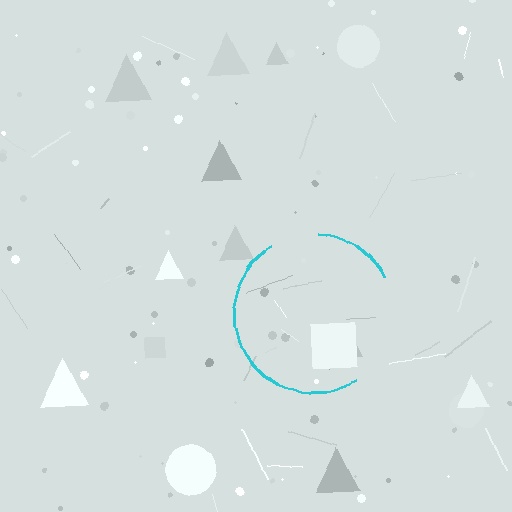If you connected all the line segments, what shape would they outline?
They would outline a circle.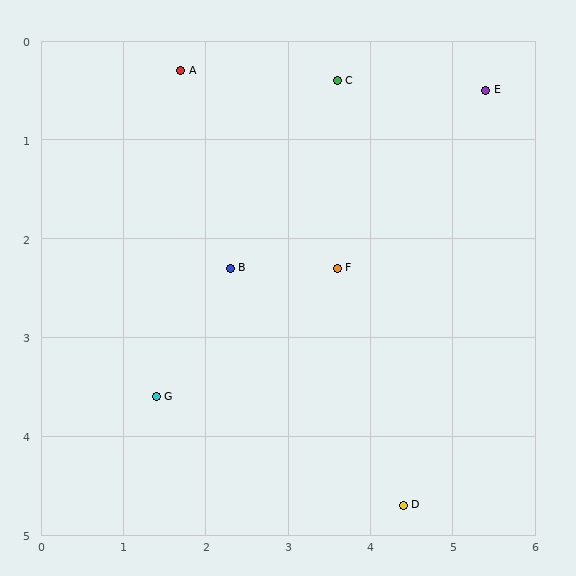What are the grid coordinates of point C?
Point C is at approximately (3.6, 0.4).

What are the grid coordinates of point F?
Point F is at approximately (3.6, 2.3).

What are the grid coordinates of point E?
Point E is at approximately (5.4, 0.5).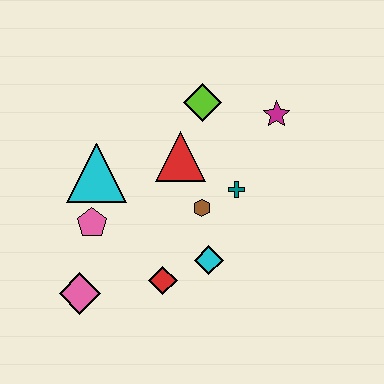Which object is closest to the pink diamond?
The pink pentagon is closest to the pink diamond.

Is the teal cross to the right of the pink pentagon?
Yes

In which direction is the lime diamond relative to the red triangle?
The lime diamond is above the red triangle.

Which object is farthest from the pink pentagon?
The magenta star is farthest from the pink pentagon.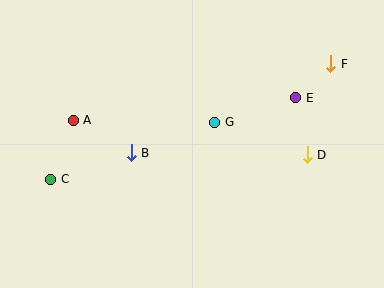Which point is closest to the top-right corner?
Point F is closest to the top-right corner.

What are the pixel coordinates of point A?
Point A is at (73, 120).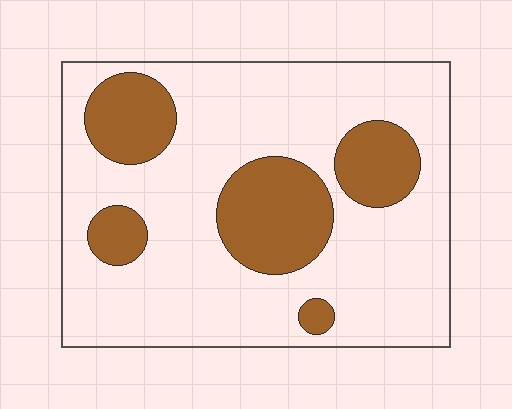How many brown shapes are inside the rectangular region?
5.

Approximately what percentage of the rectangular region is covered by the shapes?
Approximately 25%.